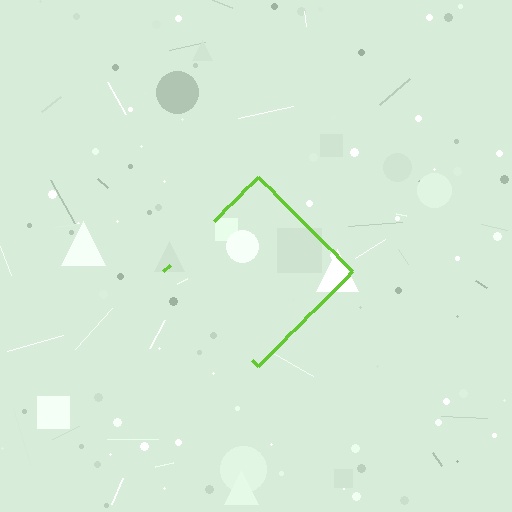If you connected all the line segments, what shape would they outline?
They would outline a diamond.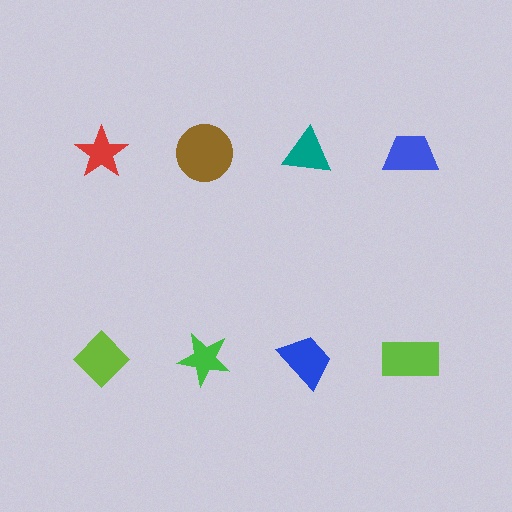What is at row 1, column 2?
A brown circle.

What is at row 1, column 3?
A teal triangle.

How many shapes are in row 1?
4 shapes.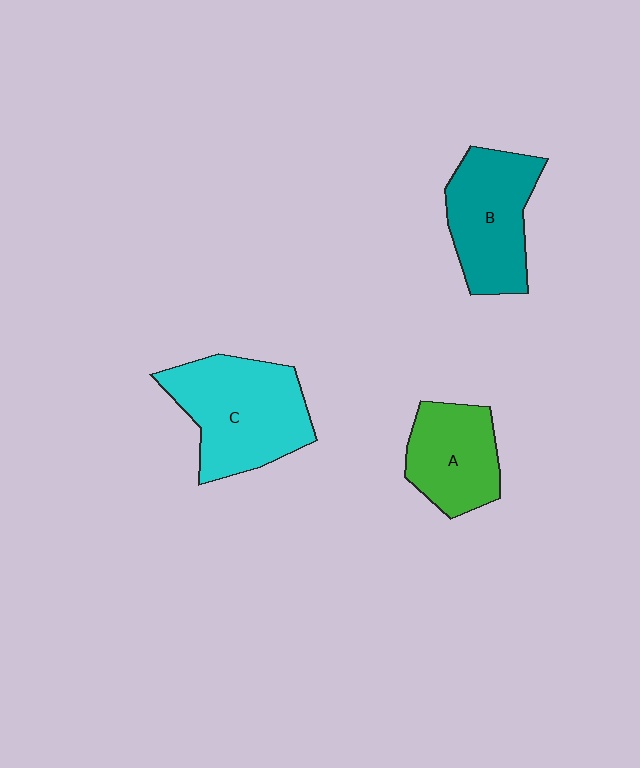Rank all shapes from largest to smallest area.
From largest to smallest: C (cyan), B (teal), A (green).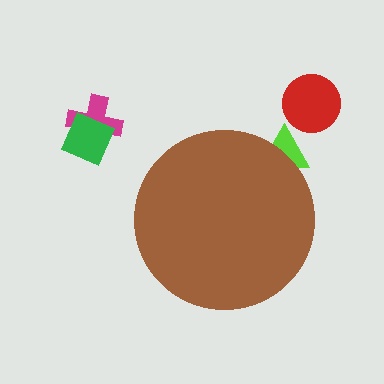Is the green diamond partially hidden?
No, the green diamond is fully visible.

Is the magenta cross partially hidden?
No, the magenta cross is fully visible.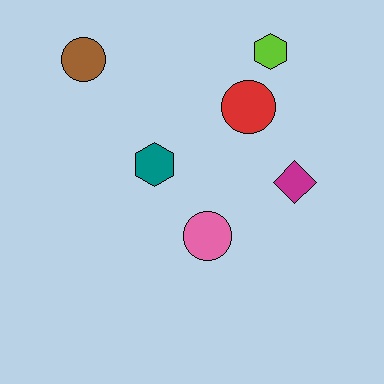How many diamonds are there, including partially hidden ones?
There is 1 diamond.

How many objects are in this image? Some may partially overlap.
There are 6 objects.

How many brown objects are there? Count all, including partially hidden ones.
There is 1 brown object.